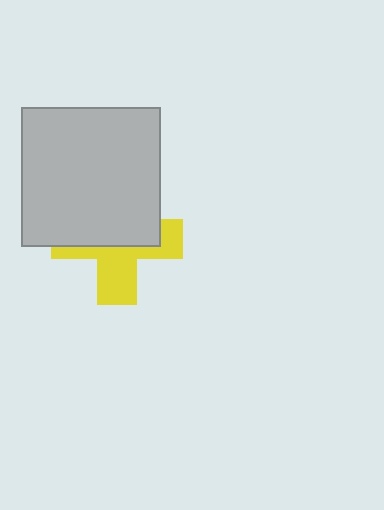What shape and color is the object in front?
The object in front is a light gray square.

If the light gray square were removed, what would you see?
You would see the complete yellow cross.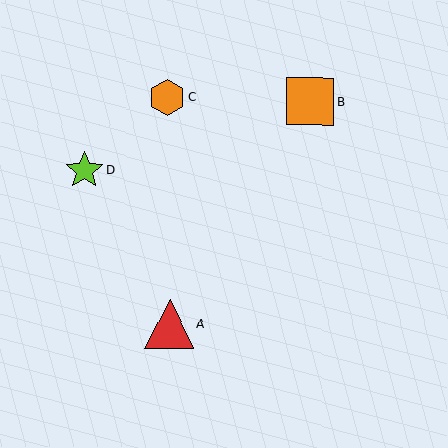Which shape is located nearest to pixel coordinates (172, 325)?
The red triangle (labeled A) at (170, 324) is nearest to that location.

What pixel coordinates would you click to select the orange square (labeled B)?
Click at (310, 102) to select the orange square B.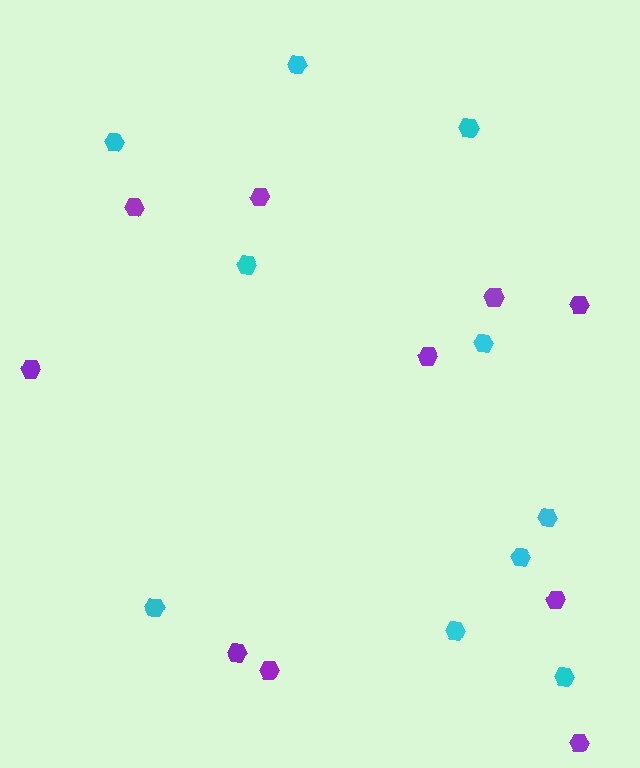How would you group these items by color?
There are 2 groups: one group of cyan hexagons (10) and one group of purple hexagons (10).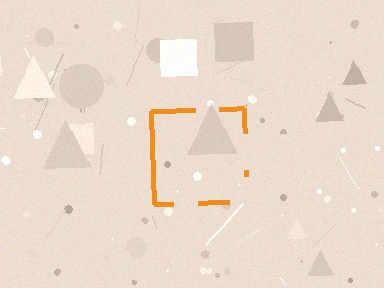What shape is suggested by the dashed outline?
The dashed outline suggests a square.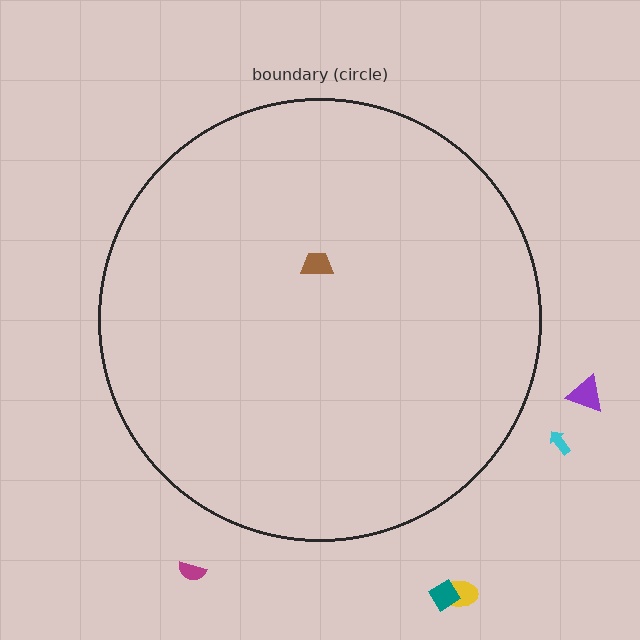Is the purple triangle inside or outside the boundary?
Outside.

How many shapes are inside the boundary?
1 inside, 5 outside.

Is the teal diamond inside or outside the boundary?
Outside.